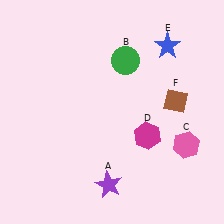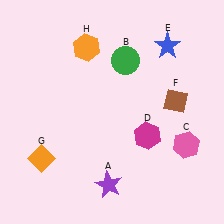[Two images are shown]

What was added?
An orange diamond (G), an orange hexagon (H) were added in Image 2.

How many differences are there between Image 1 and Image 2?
There are 2 differences between the two images.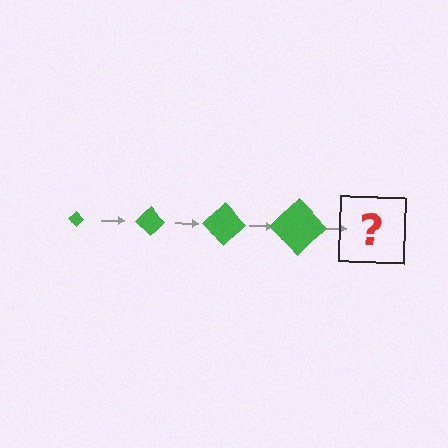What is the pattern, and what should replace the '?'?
The pattern is that the diamond gets progressively larger each step. The '?' should be a green diamond, larger than the previous one.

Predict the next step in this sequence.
The next step is a green diamond, larger than the previous one.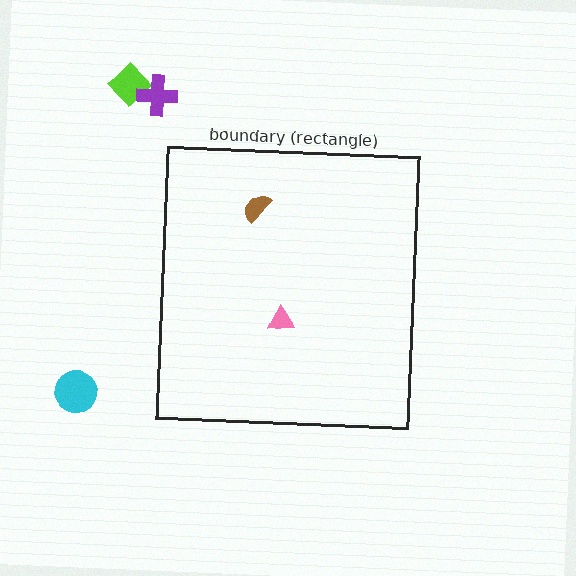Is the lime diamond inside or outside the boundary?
Outside.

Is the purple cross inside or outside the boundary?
Outside.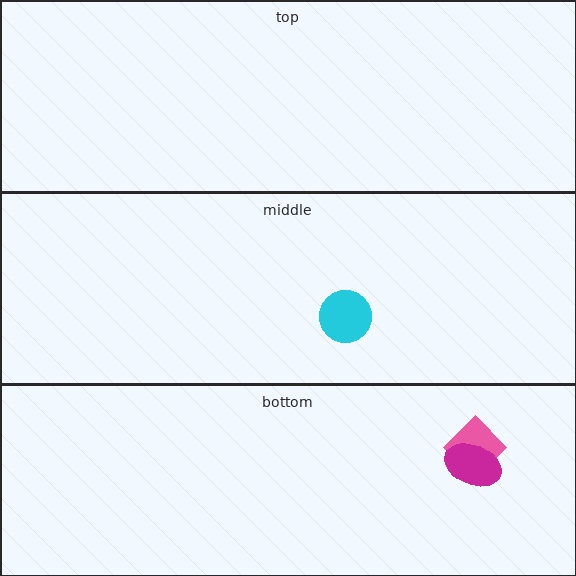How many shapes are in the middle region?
1.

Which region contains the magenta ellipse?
The bottom region.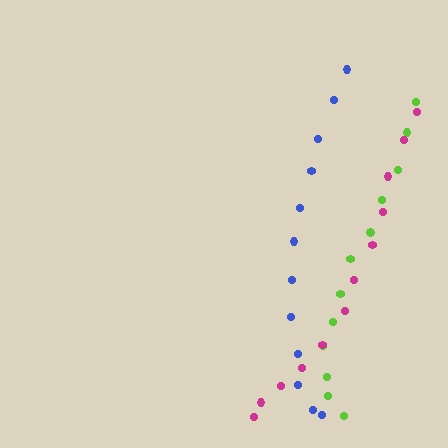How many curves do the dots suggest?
There are 3 distinct paths.